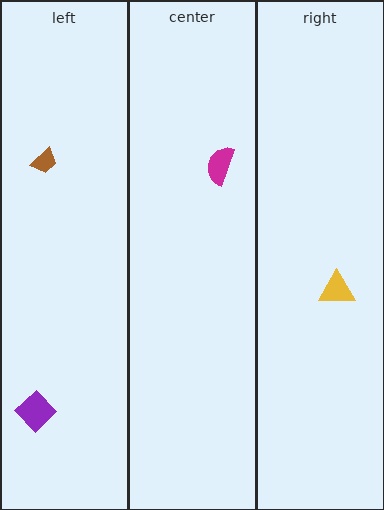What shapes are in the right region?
The yellow triangle.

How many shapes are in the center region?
1.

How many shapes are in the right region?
1.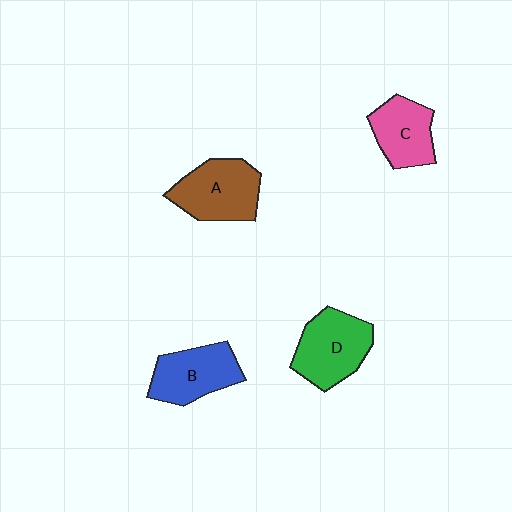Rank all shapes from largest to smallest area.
From largest to smallest: D (green), A (brown), B (blue), C (pink).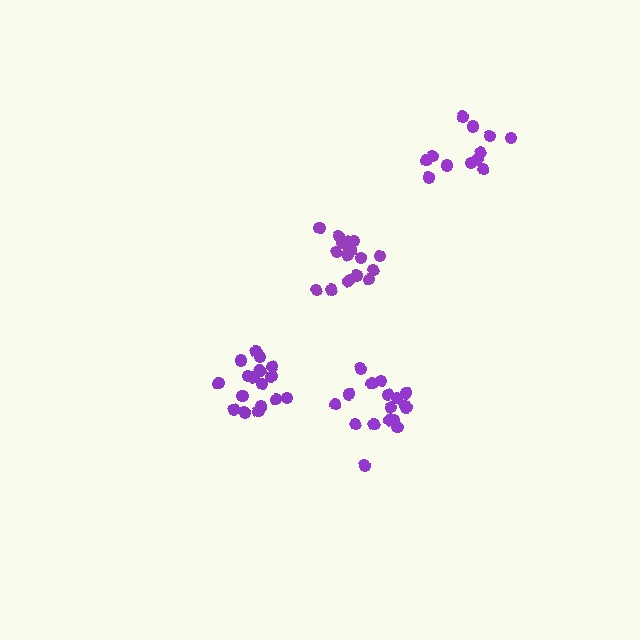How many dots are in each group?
Group 1: 17 dots, Group 2: 17 dots, Group 3: 17 dots, Group 4: 12 dots (63 total).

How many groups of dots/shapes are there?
There are 4 groups.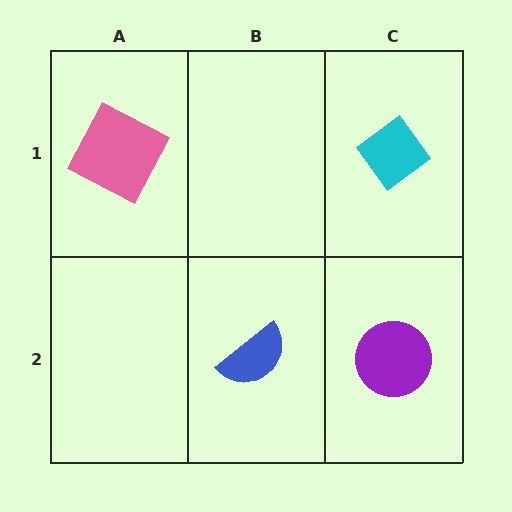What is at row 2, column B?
A blue semicircle.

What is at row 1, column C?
A cyan diamond.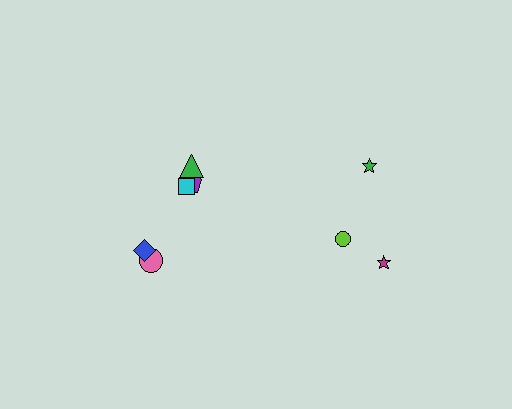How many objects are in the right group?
There are 3 objects.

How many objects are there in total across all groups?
There are 8 objects.